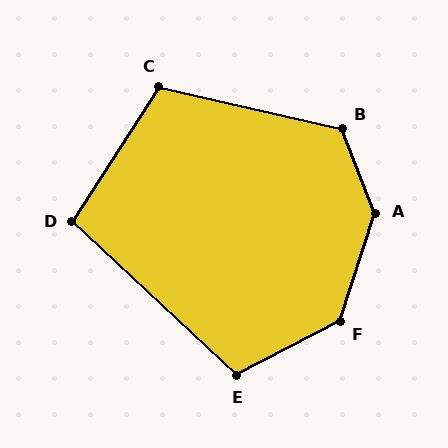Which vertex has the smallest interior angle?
D, at approximately 101 degrees.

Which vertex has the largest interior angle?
A, at approximately 141 degrees.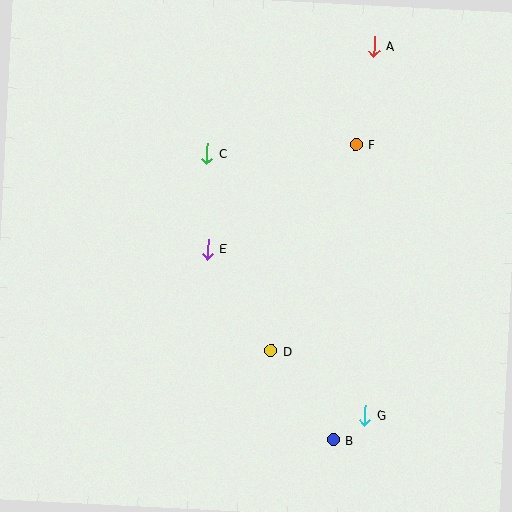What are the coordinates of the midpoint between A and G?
The midpoint between A and G is at (369, 230).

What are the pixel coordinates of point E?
Point E is at (208, 249).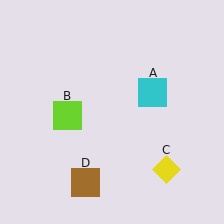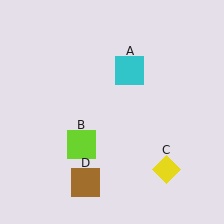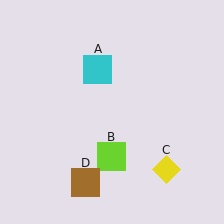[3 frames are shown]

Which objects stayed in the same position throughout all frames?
Yellow diamond (object C) and brown square (object D) remained stationary.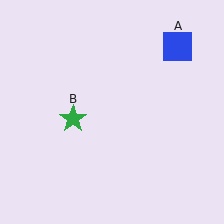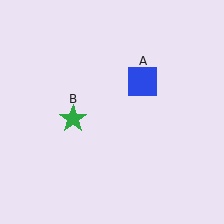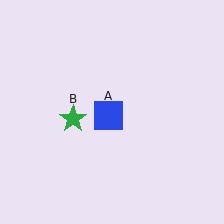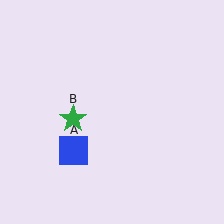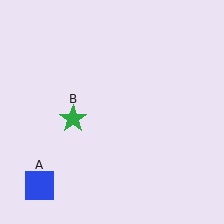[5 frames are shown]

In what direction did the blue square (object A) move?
The blue square (object A) moved down and to the left.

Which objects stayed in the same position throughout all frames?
Green star (object B) remained stationary.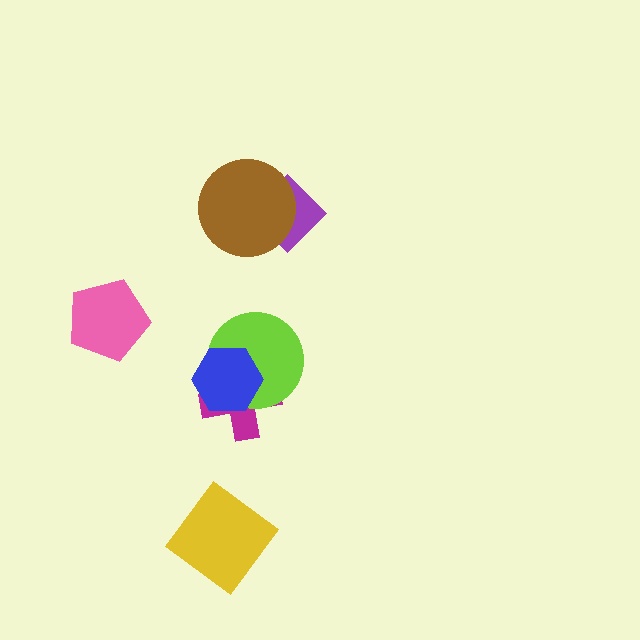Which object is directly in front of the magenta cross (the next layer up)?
The lime circle is directly in front of the magenta cross.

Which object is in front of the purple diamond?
The brown circle is in front of the purple diamond.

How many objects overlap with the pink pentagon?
0 objects overlap with the pink pentagon.